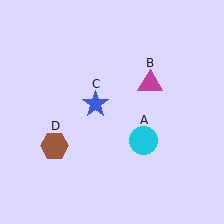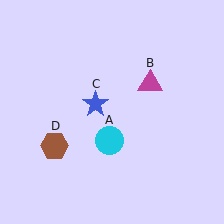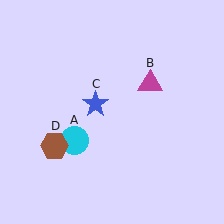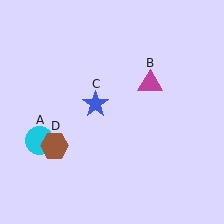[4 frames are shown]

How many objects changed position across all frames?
1 object changed position: cyan circle (object A).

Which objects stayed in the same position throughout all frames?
Magenta triangle (object B) and blue star (object C) and brown hexagon (object D) remained stationary.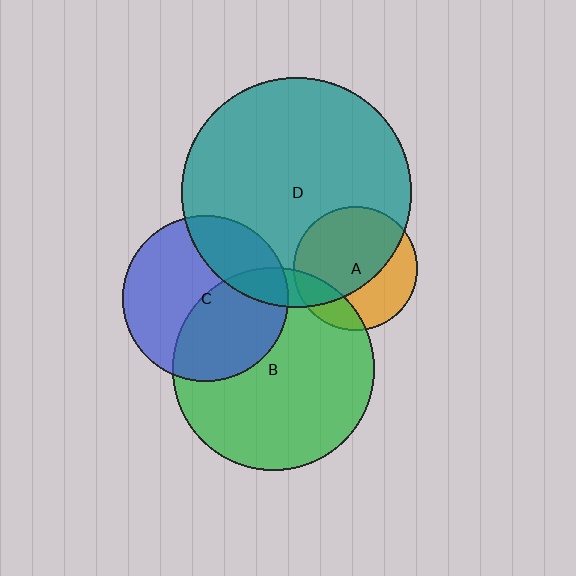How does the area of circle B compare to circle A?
Approximately 2.7 times.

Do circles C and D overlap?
Yes.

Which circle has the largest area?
Circle D (teal).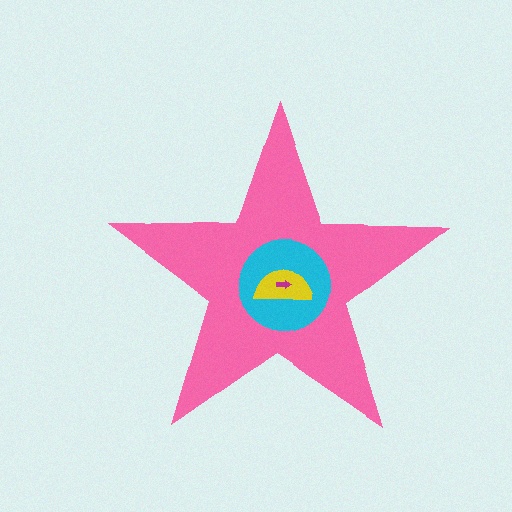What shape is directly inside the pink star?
The cyan circle.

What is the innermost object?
The magenta arrow.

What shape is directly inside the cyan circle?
The yellow semicircle.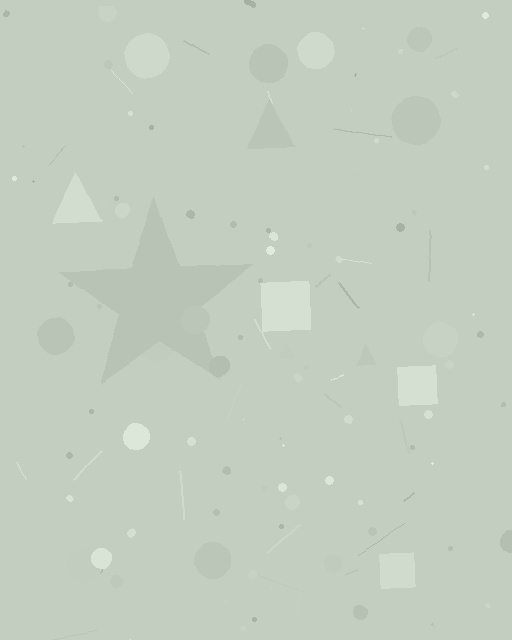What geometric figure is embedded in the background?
A star is embedded in the background.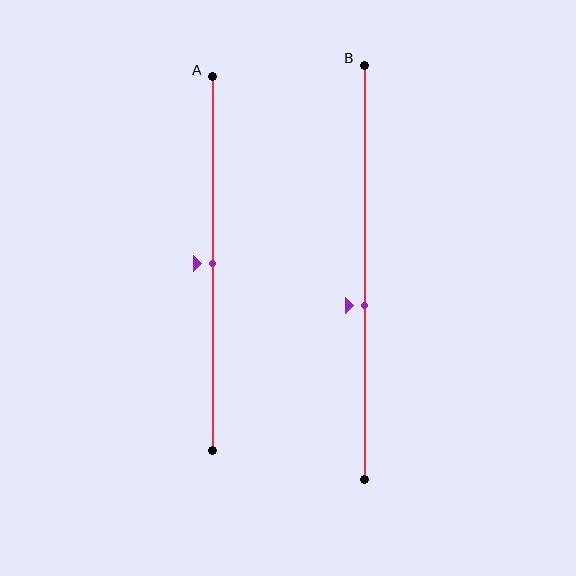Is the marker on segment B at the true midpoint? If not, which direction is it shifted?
No, the marker on segment B is shifted downward by about 8% of the segment length.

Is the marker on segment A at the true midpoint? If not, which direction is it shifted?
Yes, the marker on segment A is at the true midpoint.